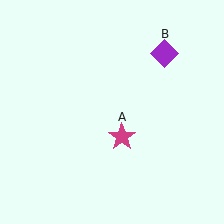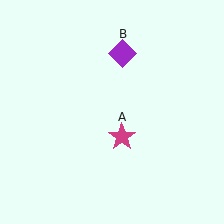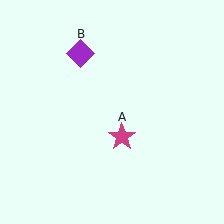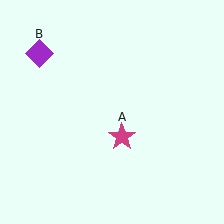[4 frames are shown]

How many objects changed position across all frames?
1 object changed position: purple diamond (object B).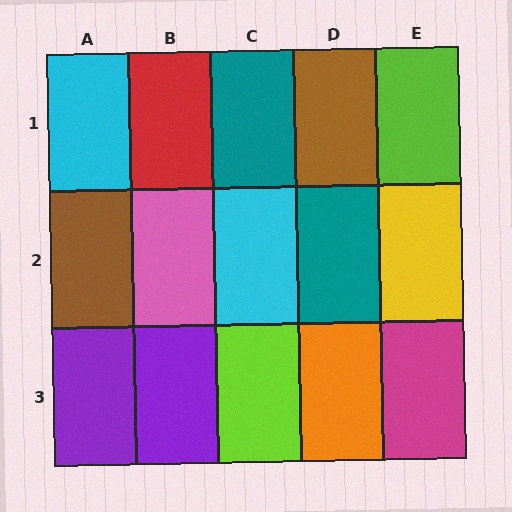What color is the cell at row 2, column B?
Pink.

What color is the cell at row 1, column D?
Brown.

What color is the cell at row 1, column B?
Red.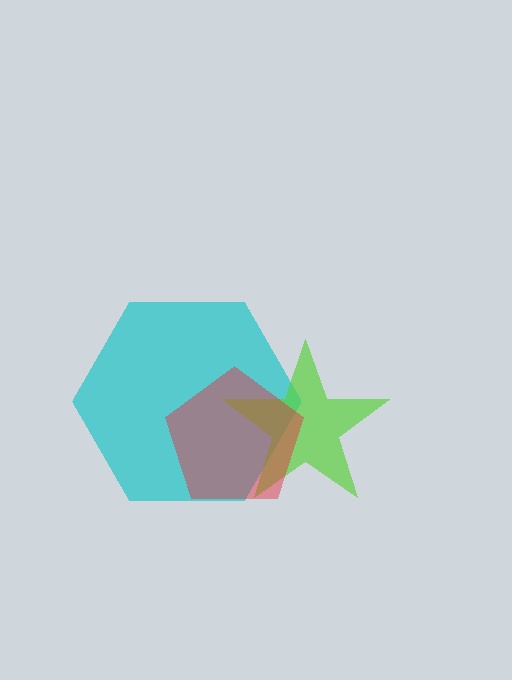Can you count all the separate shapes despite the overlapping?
Yes, there are 3 separate shapes.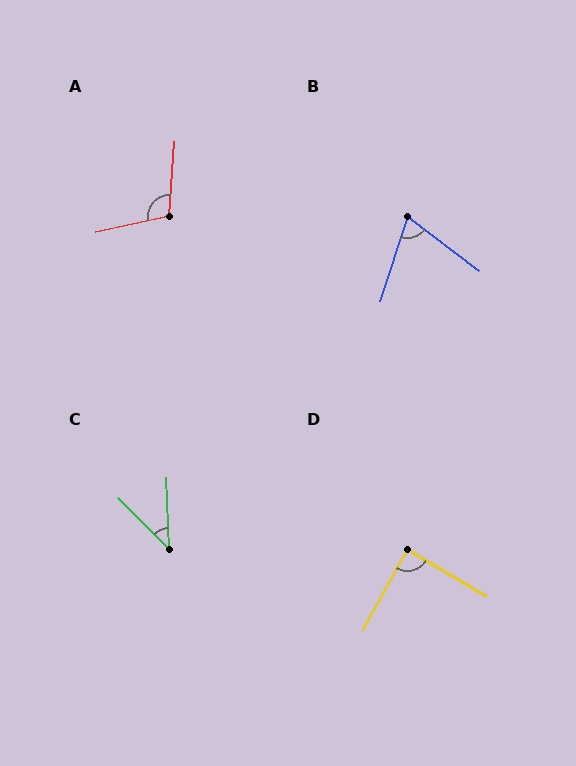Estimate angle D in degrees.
Approximately 88 degrees.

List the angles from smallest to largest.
C (43°), B (71°), D (88°), A (107°).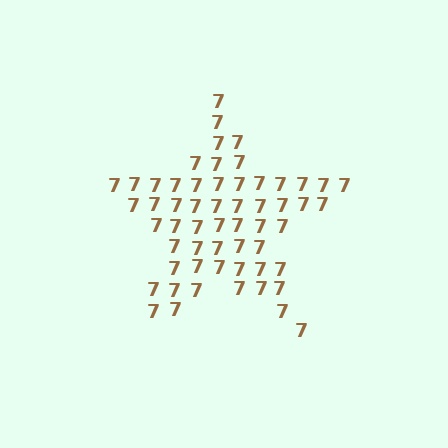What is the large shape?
The large shape is a star.